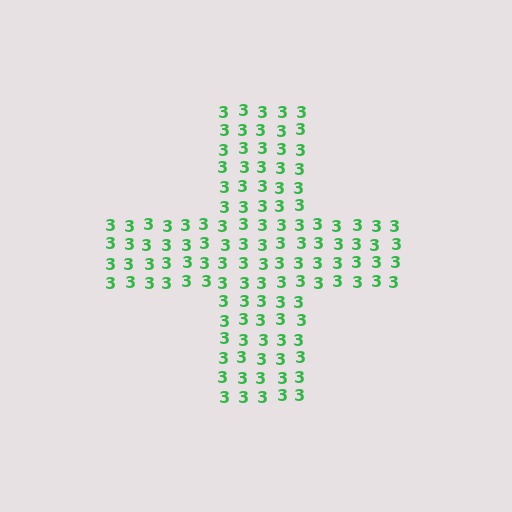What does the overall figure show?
The overall figure shows a cross.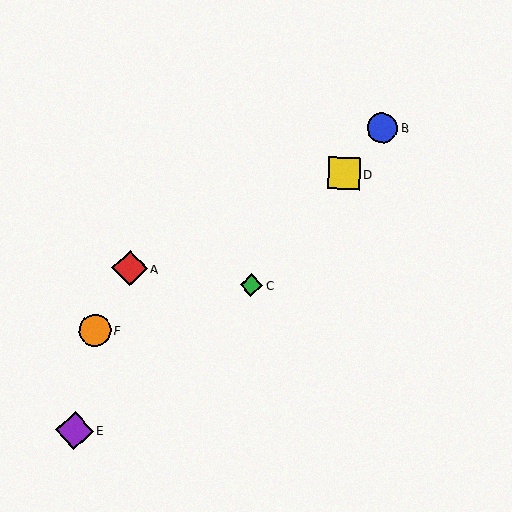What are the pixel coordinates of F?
Object F is at (95, 330).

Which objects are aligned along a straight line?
Objects B, C, D are aligned along a straight line.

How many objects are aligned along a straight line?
3 objects (B, C, D) are aligned along a straight line.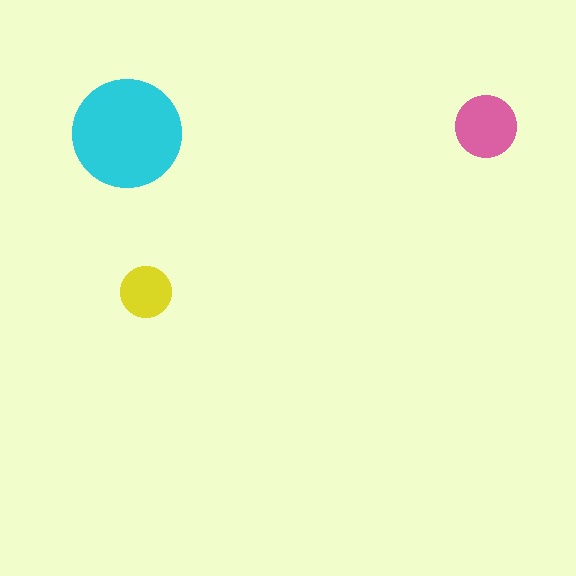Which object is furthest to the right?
The pink circle is rightmost.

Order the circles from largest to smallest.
the cyan one, the pink one, the yellow one.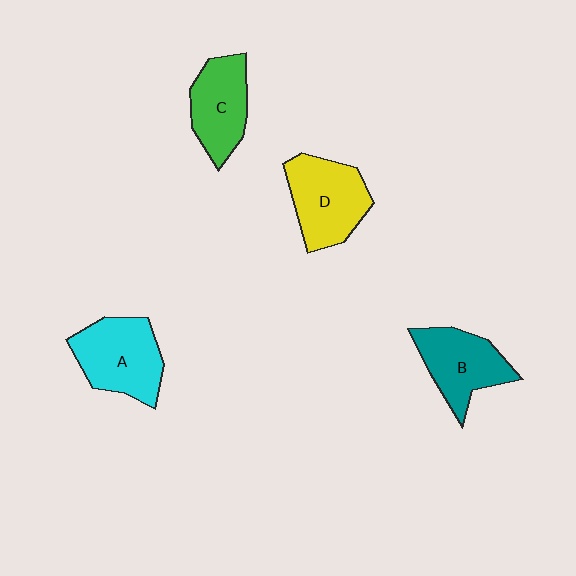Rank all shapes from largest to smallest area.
From largest to smallest: A (cyan), D (yellow), B (teal), C (green).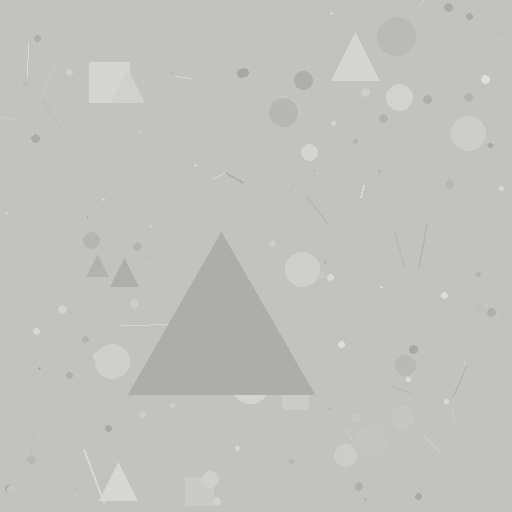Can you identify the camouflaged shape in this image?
The camouflaged shape is a triangle.